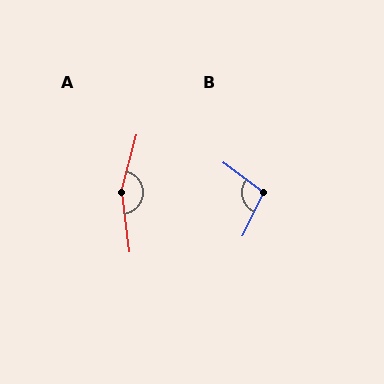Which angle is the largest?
A, at approximately 158 degrees.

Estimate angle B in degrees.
Approximately 100 degrees.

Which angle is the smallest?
B, at approximately 100 degrees.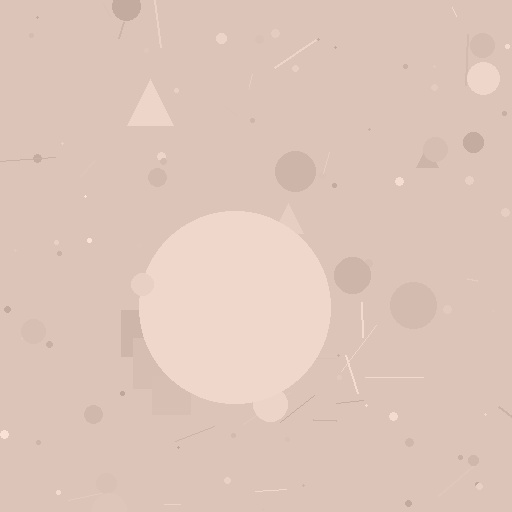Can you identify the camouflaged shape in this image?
The camouflaged shape is a circle.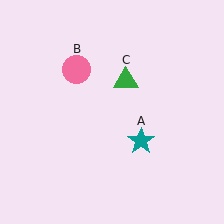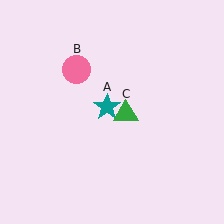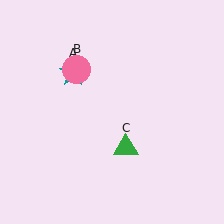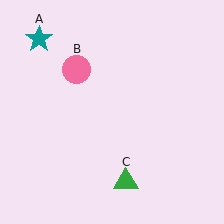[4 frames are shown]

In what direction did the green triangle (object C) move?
The green triangle (object C) moved down.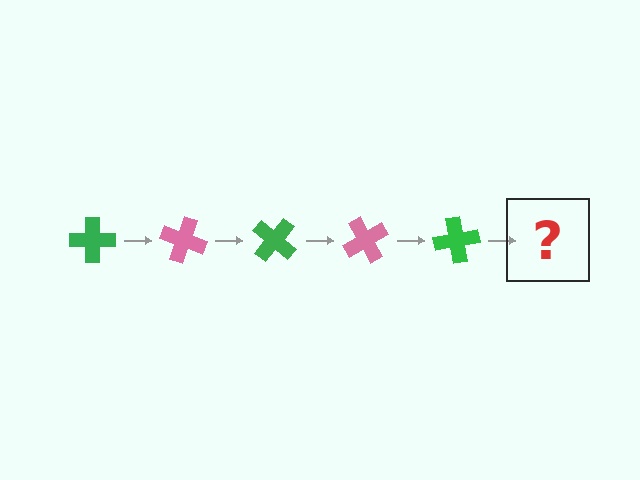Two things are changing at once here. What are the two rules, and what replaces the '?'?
The two rules are that it rotates 20 degrees each step and the color cycles through green and pink. The '?' should be a pink cross, rotated 100 degrees from the start.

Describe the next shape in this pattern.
It should be a pink cross, rotated 100 degrees from the start.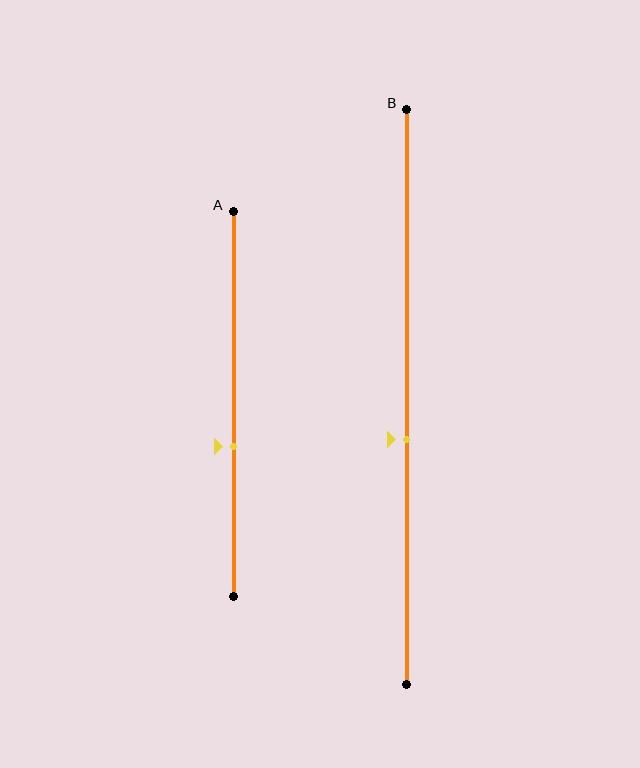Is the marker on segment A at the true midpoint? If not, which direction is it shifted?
No, the marker on segment A is shifted downward by about 11% of the segment length.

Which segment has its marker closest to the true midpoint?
Segment B has its marker closest to the true midpoint.